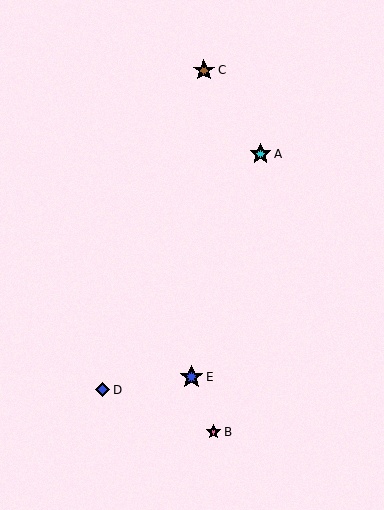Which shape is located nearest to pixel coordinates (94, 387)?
The blue diamond (labeled D) at (103, 390) is nearest to that location.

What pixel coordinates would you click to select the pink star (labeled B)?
Click at (214, 432) to select the pink star B.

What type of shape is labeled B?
Shape B is a pink star.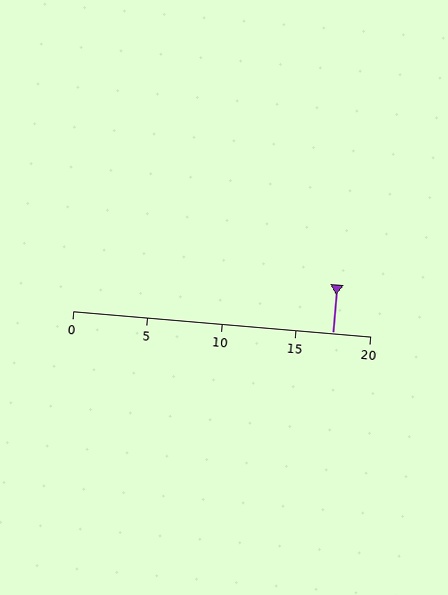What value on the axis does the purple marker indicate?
The marker indicates approximately 17.5.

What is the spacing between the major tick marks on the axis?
The major ticks are spaced 5 apart.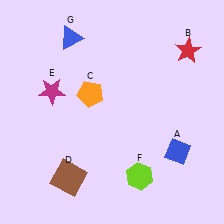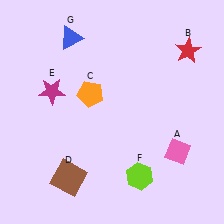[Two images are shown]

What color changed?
The diamond (A) changed from blue in Image 1 to pink in Image 2.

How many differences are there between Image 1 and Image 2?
There is 1 difference between the two images.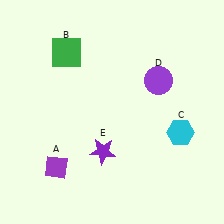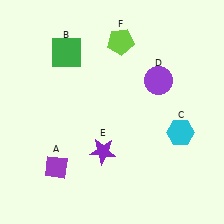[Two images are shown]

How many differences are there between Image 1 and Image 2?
There is 1 difference between the two images.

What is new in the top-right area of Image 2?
A lime pentagon (F) was added in the top-right area of Image 2.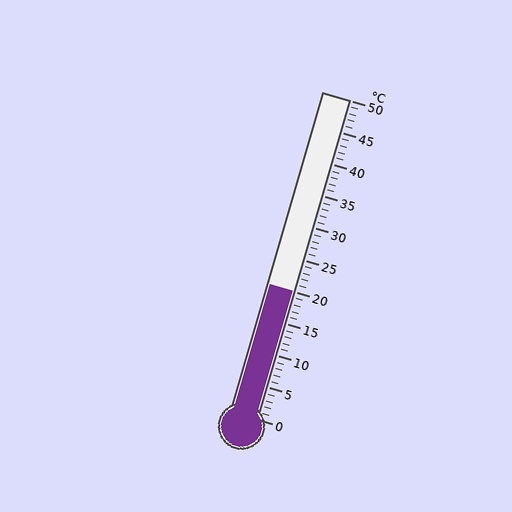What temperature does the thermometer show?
The thermometer shows approximately 20°C.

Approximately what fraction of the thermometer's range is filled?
The thermometer is filled to approximately 40% of its range.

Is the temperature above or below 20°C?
The temperature is at 20°C.